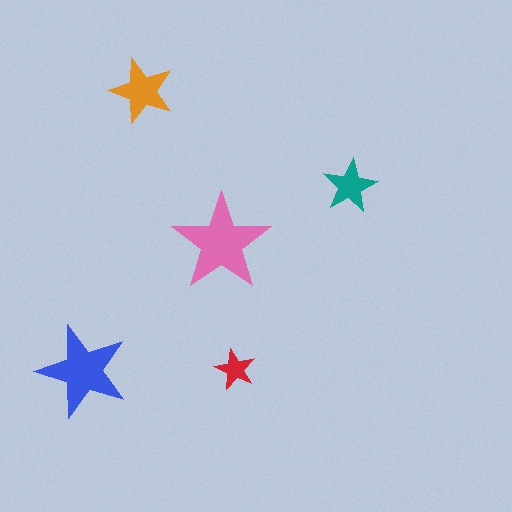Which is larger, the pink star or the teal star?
The pink one.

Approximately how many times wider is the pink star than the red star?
About 2.5 times wider.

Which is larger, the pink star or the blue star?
The pink one.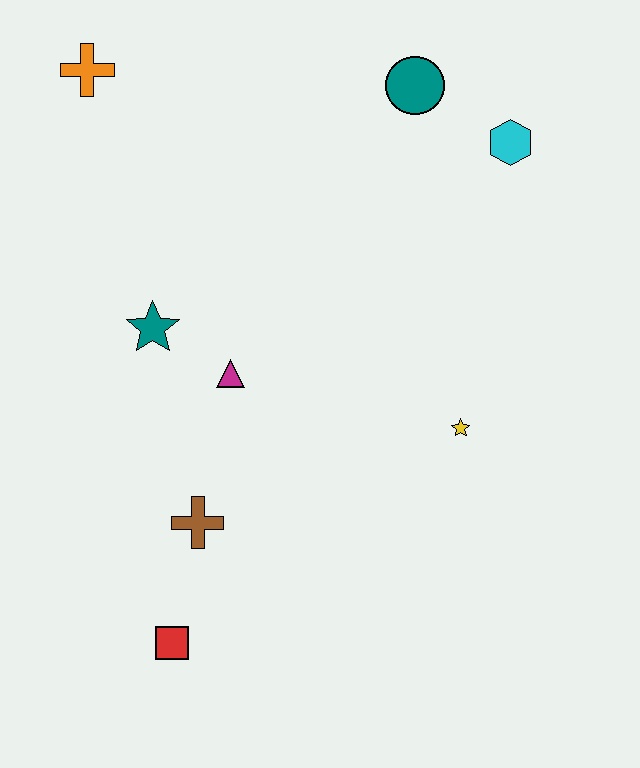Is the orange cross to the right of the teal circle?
No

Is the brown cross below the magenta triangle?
Yes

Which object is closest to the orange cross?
The teal star is closest to the orange cross.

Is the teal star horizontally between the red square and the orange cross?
Yes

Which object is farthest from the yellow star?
The orange cross is farthest from the yellow star.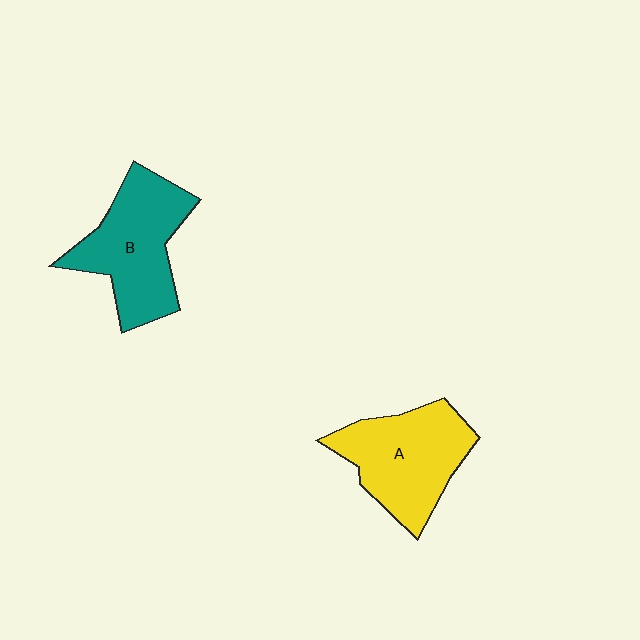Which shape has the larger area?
Shape B (teal).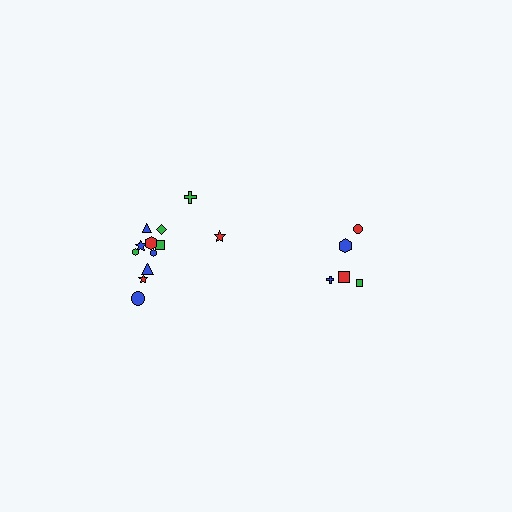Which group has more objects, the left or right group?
The left group.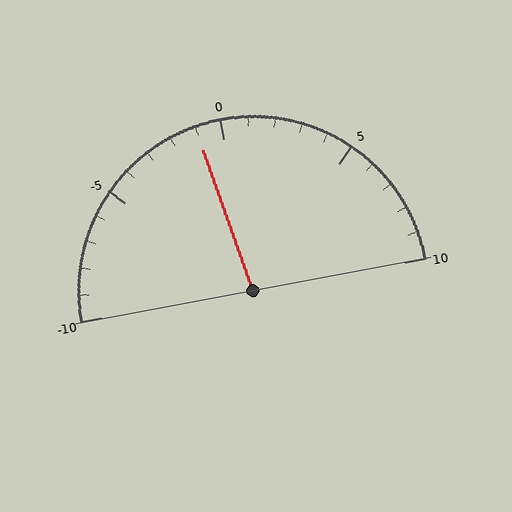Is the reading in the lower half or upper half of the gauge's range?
The reading is in the lower half of the range (-10 to 10).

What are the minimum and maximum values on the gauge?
The gauge ranges from -10 to 10.